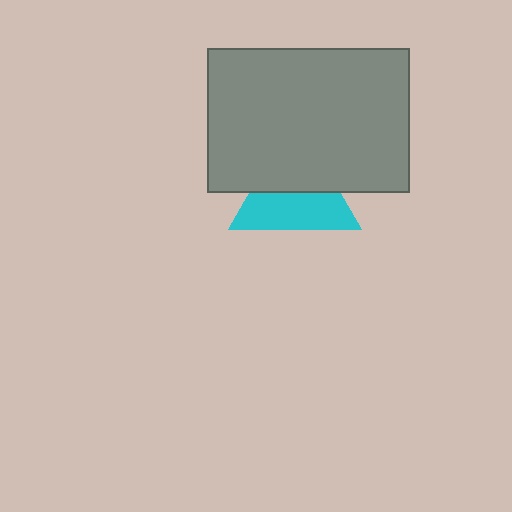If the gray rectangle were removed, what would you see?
You would see the complete cyan triangle.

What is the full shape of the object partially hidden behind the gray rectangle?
The partially hidden object is a cyan triangle.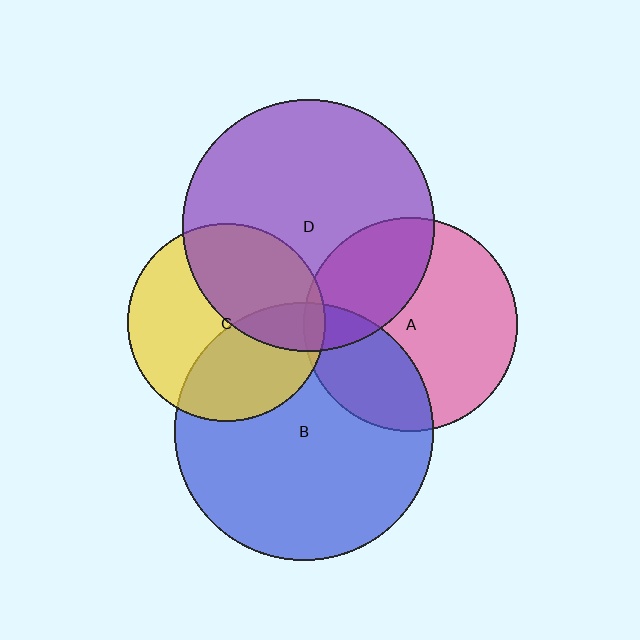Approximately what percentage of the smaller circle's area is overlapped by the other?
Approximately 30%.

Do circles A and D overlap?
Yes.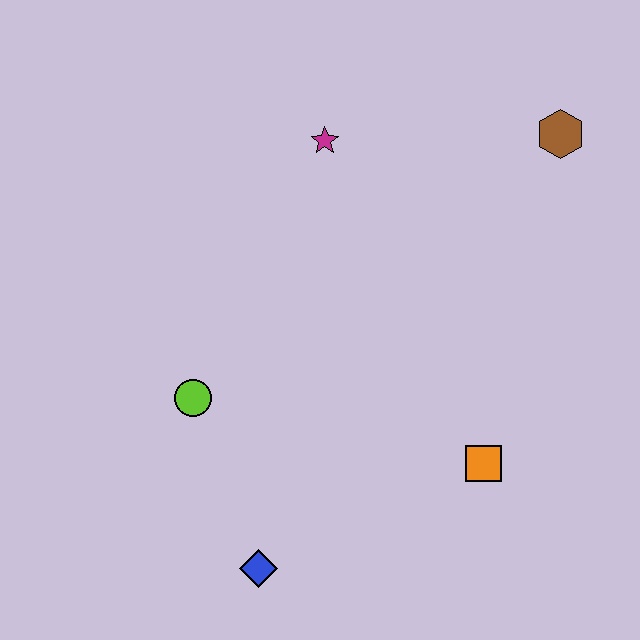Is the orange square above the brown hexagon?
No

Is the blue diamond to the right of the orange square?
No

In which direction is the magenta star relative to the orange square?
The magenta star is above the orange square.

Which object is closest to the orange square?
The blue diamond is closest to the orange square.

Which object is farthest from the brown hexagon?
The blue diamond is farthest from the brown hexagon.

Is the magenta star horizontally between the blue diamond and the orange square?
Yes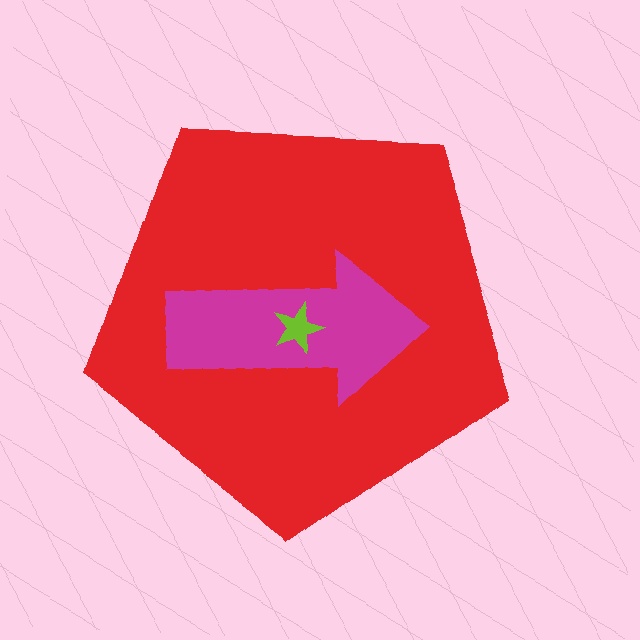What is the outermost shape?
The red pentagon.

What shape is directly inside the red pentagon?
The magenta arrow.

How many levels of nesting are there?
3.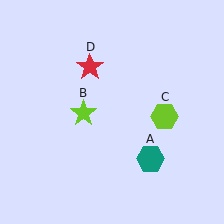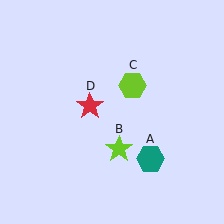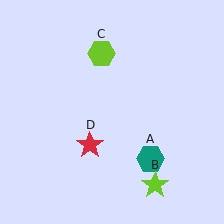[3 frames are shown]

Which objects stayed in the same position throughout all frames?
Teal hexagon (object A) remained stationary.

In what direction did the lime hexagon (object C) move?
The lime hexagon (object C) moved up and to the left.